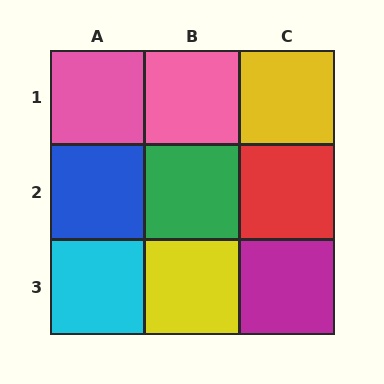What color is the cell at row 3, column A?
Cyan.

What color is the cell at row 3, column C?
Magenta.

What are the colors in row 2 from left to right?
Blue, green, red.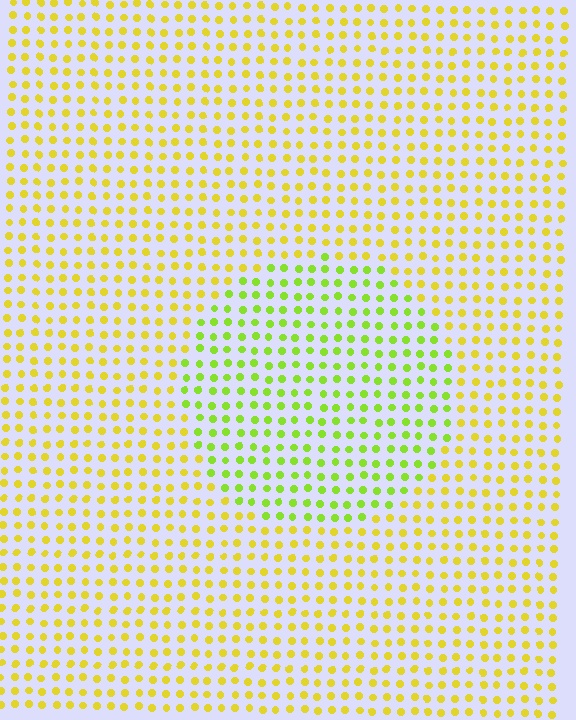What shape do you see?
I see a circle.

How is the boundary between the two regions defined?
The boundary is defined purely by a slight shift in hue (about 34 degrees). Spacing, size, and orientation are identical on both sides.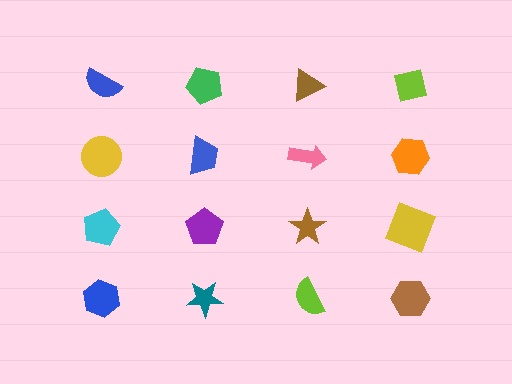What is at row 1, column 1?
A blue semicircle.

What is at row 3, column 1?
A cyan pentagon.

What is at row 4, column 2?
A teal star.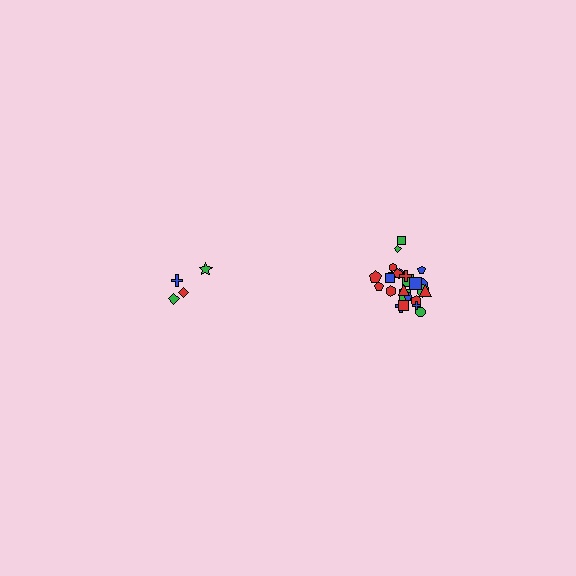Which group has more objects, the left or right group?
The right group.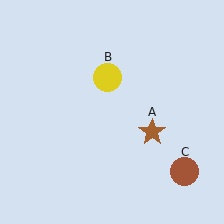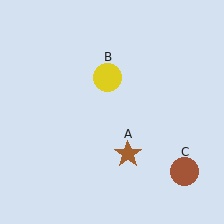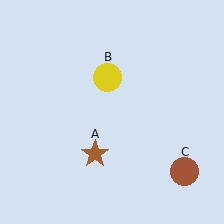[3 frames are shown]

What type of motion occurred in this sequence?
The brown star (object A) rotated clockwise around the center of the scene.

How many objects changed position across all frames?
1 object changed position: brown star (object A).